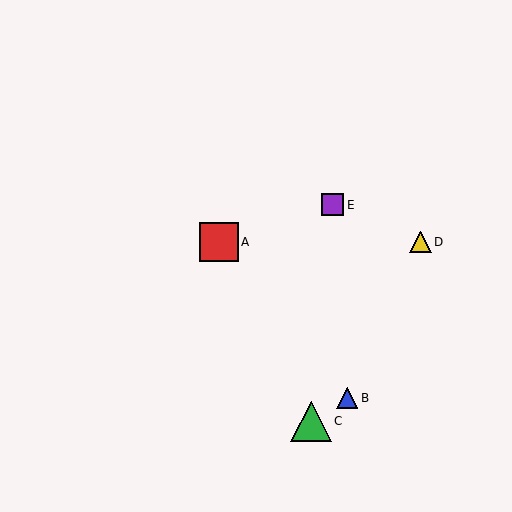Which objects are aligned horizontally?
Objects A, D are aligned horizontally.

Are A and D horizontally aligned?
Yes, both are at y≈242.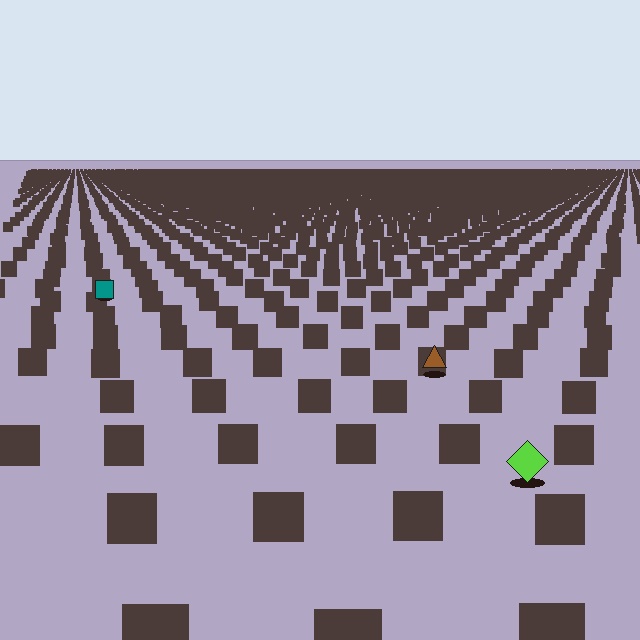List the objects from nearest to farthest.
From nearest to farthest: the lime diamond, the brown triangle, the teal square.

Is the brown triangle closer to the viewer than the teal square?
Yes. The brown triangle is closer — you can tell from the texture gradient: the ground texture is coarser near it.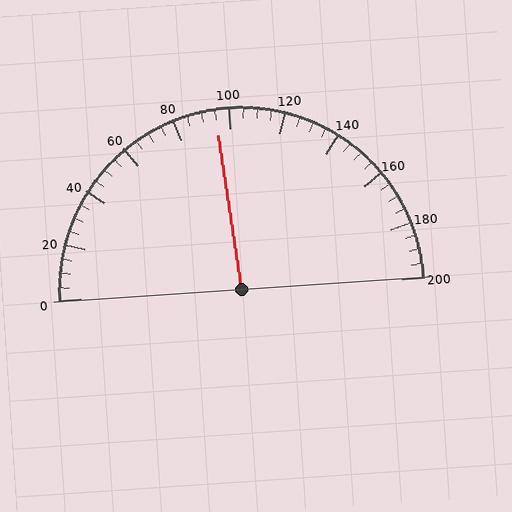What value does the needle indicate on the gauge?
The needle indicates approximately 95.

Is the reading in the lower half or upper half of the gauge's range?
The reading is in the lower half of the range (0 to 200).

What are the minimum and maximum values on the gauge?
The gauge ranges from 0 to 200.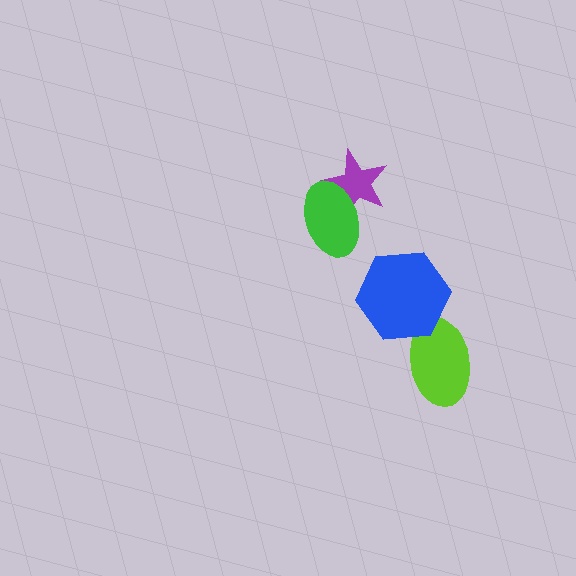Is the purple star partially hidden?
Yes, it is partially covered by another shape.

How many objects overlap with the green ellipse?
1 object overlaps with the green ellipse.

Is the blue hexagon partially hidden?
No, no other shape covers it.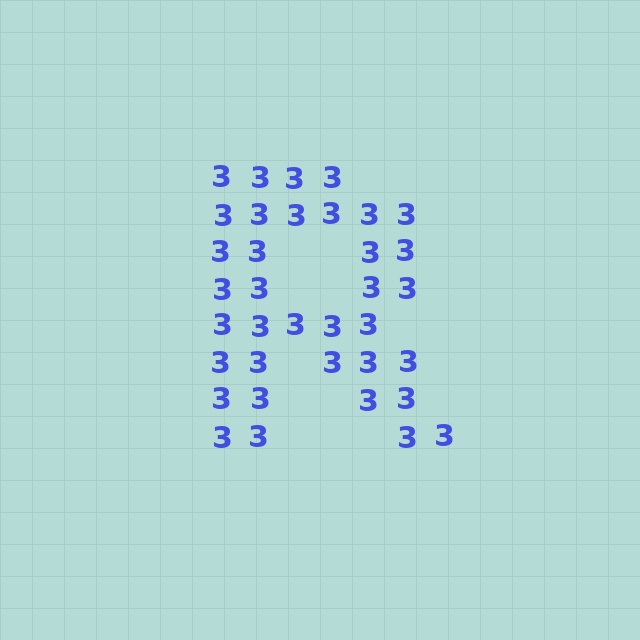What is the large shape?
The large shape is the letter R.